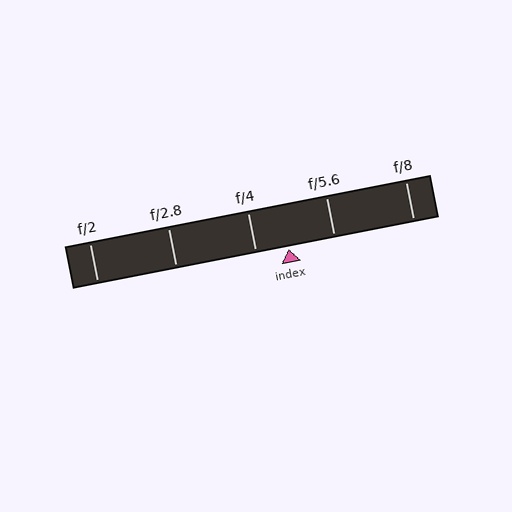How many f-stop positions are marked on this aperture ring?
There are 5 f-stop positions marked.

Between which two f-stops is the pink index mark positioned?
The index mark is between f/4 and f/5.6.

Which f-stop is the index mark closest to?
The index mark is closest to f/4.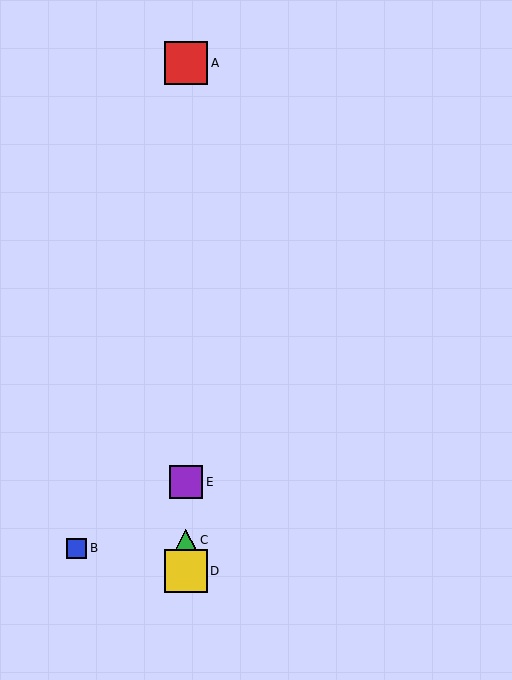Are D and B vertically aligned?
No, D is at x≈186 and B is at x≈77.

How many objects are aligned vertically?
4 objects (A, C, D, E) are aligned vertically.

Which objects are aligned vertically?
Objects A, C, D, E are aligned vertically.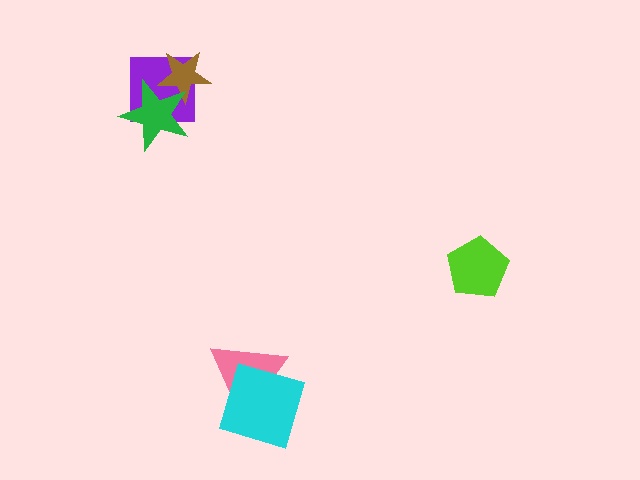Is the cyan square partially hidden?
No, no other shape covers it.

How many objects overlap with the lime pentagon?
0 objects overlap with the lime pentagon.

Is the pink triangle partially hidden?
Yes, it is partially covered by another shape.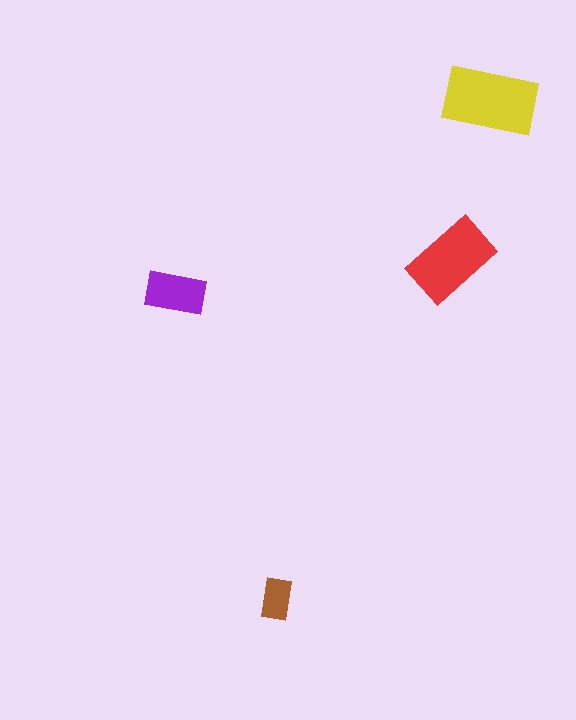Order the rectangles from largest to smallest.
the yellow one, the red one, the purple one, the brown one.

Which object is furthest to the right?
The yellow rectangle is rightmost.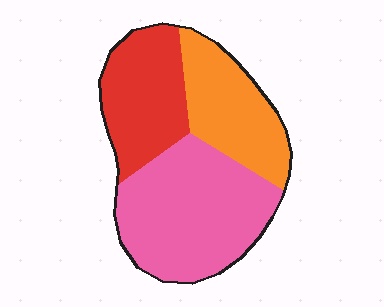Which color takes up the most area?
Pink, at roughly 45%.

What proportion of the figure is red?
Red takes up about one quarter (1/4) of the figure.